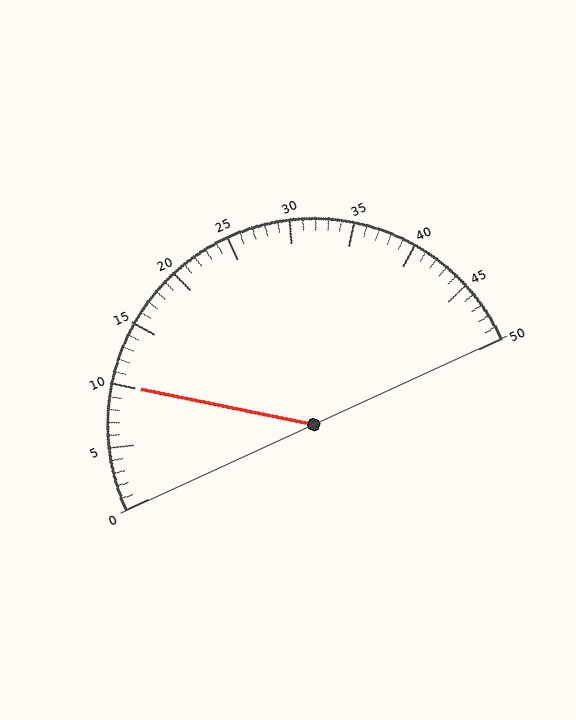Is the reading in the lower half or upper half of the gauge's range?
The reading is in the lower half of the range (0 to 50).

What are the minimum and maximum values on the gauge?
The gauge ranges from 0 to 50.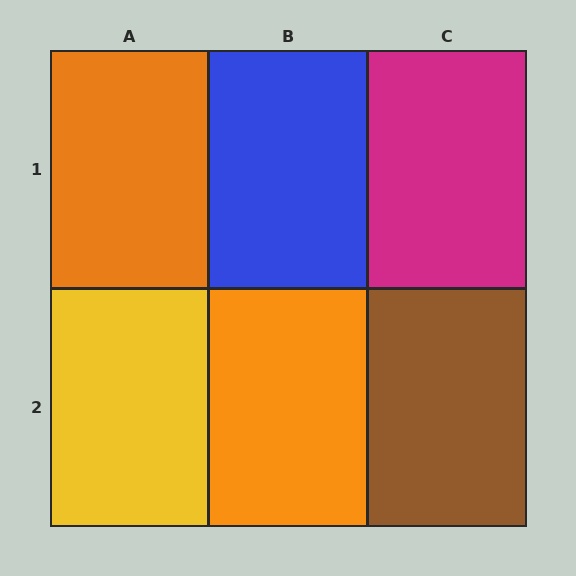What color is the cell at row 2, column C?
Brown.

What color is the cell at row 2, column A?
Yellow.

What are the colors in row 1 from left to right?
Orange, blue, magenta.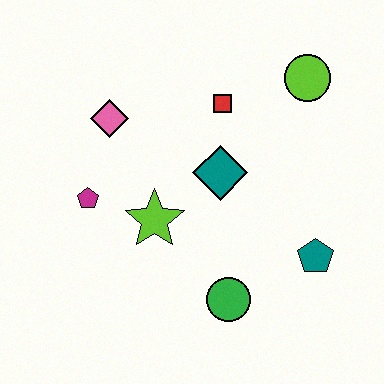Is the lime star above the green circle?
Yes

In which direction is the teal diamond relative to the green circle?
The teal diamond is above the green circle.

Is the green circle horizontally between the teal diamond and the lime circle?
Yes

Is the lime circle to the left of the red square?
No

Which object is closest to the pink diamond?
The magenta pentagon is closest to the pink diamond.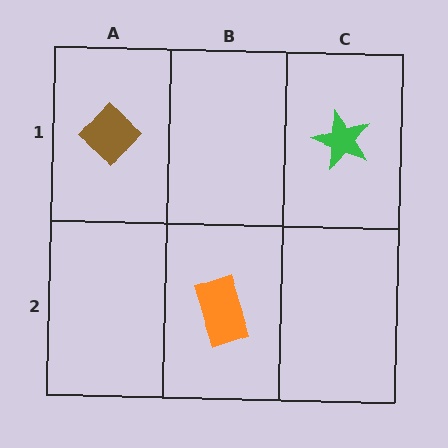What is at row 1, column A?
A brown diamond.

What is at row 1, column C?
A green star.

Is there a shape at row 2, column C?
No, that cell is empty.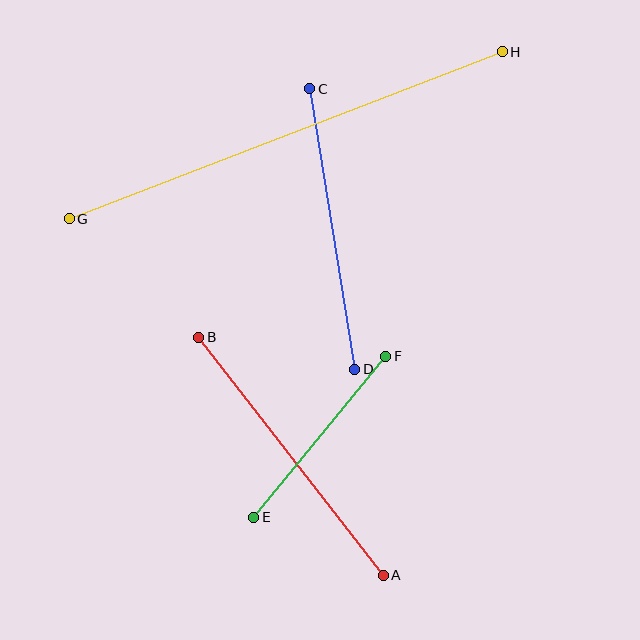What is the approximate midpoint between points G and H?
The midpoint is at approximately (286, 135) pixels.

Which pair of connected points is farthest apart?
Points G and H are farthest apart.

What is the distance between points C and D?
The distance is approximately 284 pixels.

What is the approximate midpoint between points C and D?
The midpoint is at approximately (332, 229) pixels.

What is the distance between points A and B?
The distance is approximately 301 pixels.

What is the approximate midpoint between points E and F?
The midpoint is at approximately (320, 437) pixels.